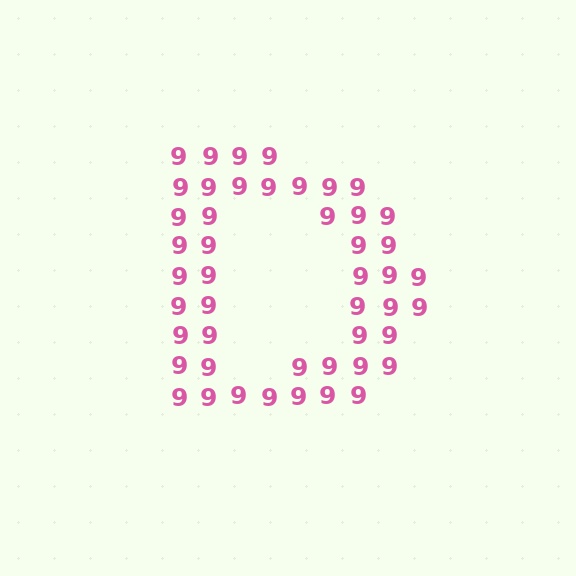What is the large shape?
The large shape is the letter D.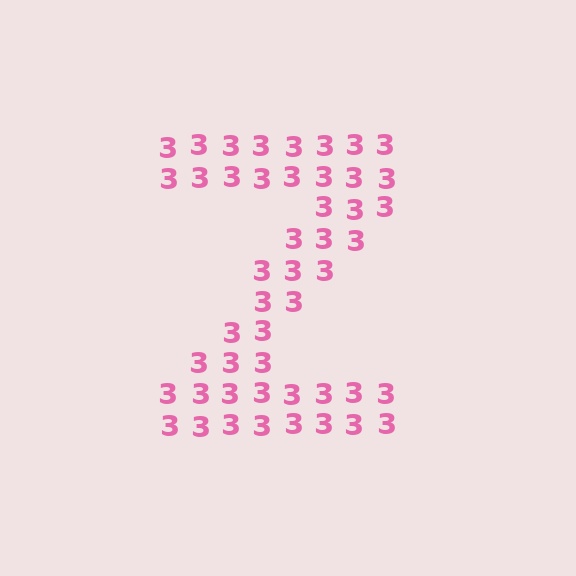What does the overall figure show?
The overall figure shows the letter Z.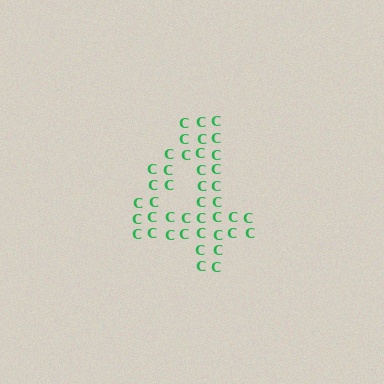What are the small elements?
The small elements are letter C's.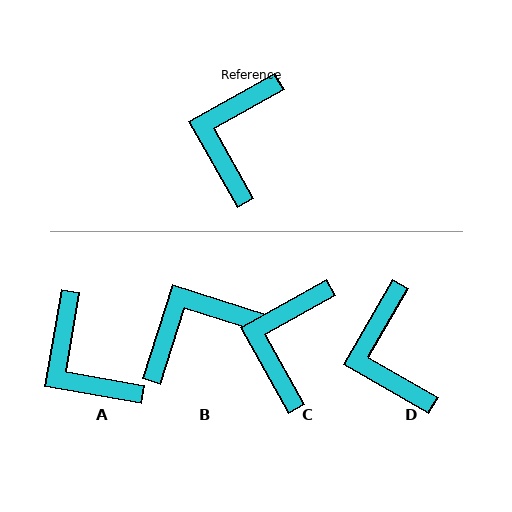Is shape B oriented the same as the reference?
No, it is off by about 47 degrees.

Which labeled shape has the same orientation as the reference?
C.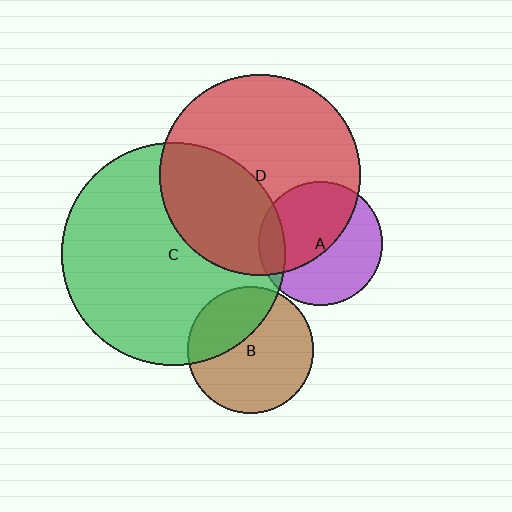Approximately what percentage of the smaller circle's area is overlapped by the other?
Approximately 35%.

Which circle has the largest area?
Circle C (green).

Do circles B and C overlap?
Yes.